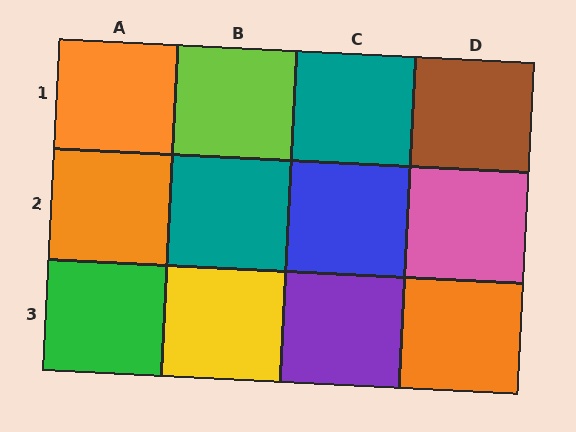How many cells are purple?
1 cell is purple.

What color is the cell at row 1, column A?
Orange.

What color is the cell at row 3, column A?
Green.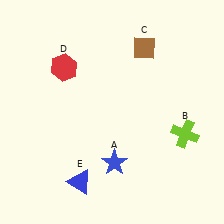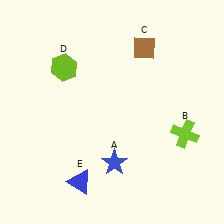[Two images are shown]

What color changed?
The hexagon (D) changed from red in Image 1 to lime in Image 2.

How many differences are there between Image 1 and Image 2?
There is 1 difference between the two images.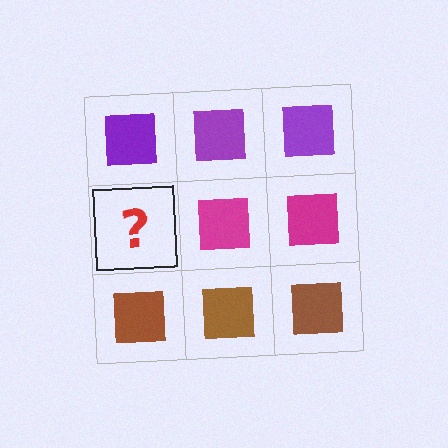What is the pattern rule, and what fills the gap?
The rule is that each row has a consistent color. The gap should be filled with a magenta square.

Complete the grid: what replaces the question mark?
The question mark should be replaced with a magenta square.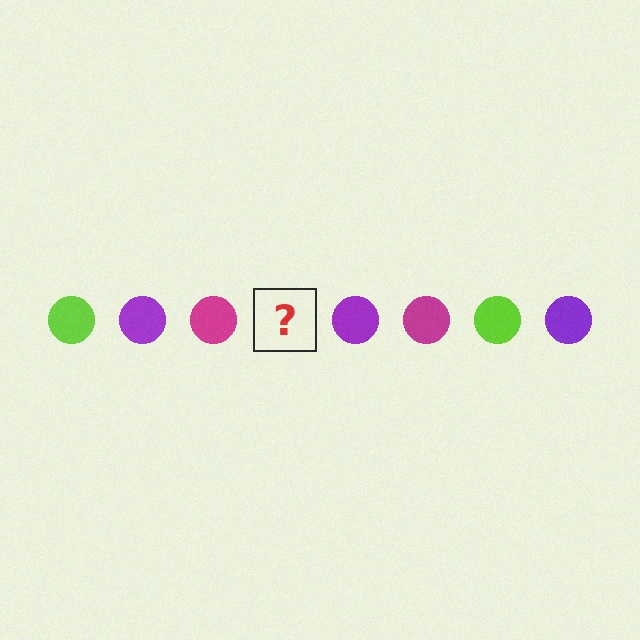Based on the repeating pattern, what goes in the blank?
The blank should be a lime circle.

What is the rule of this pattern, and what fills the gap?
The rule is that the pattern cycles through lime, purple, magenta circles. The gap should be filled with a lime circle.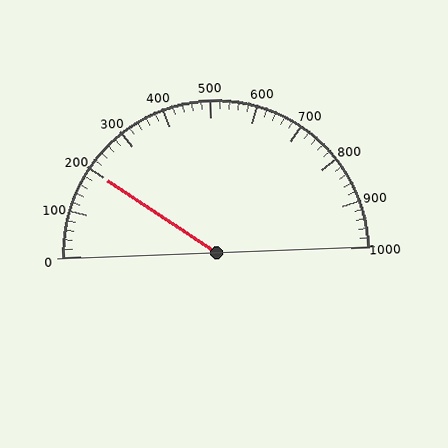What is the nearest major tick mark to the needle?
The nearest major tick mark is 200.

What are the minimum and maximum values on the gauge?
The gauge ranges from 0 to 1000.